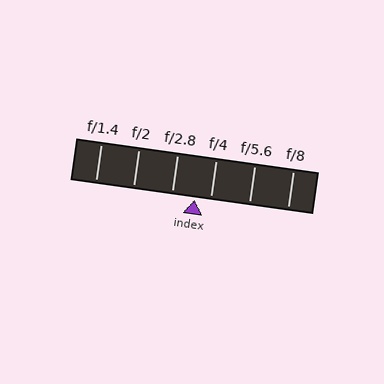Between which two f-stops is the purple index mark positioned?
The index mark is between f/2.8 and f/4.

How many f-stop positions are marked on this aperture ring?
There are 6 f-stop positions marked.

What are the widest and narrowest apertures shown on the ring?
The widest aperture shown is f/1.4 and the narrowest is f/8.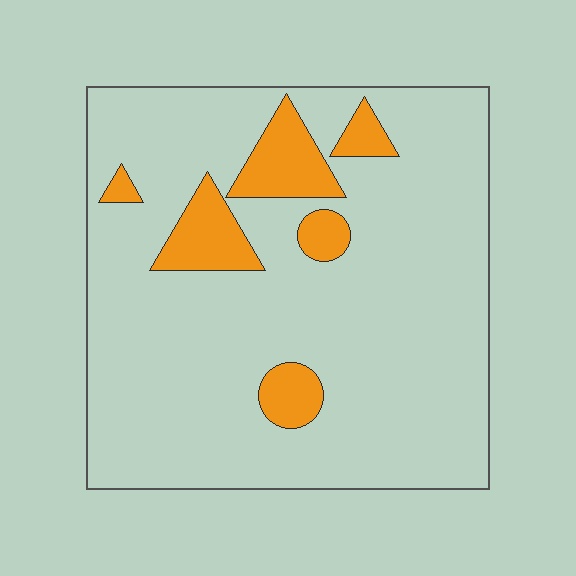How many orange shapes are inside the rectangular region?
6.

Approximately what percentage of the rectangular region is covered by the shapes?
Approximately 15%.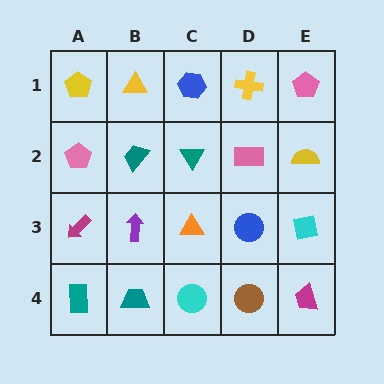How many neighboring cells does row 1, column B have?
3.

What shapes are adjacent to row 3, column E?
A yellow semicircle (row 2, column E), a magenta trapezoid (row 4, column E), a blue circle (row 3, column D).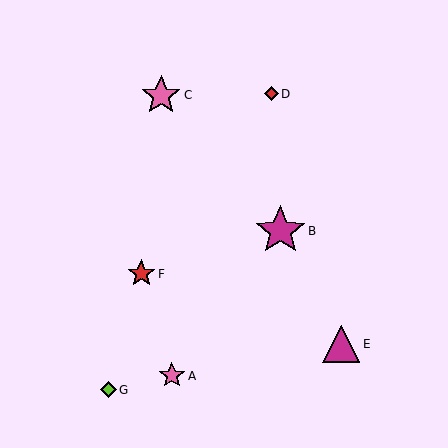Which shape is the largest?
The magenta star (labeled B) is the largest.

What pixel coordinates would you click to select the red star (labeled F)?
Click at (141, 274) to select the red star F.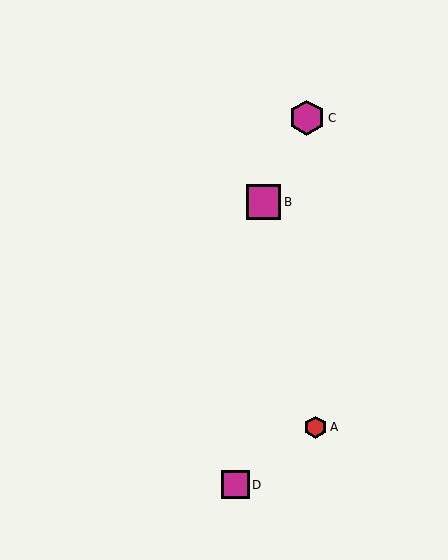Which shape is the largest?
The magenta hexagon (labeled C) is the largest.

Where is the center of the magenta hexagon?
The center of the magenta hexagon is at (307, 118).